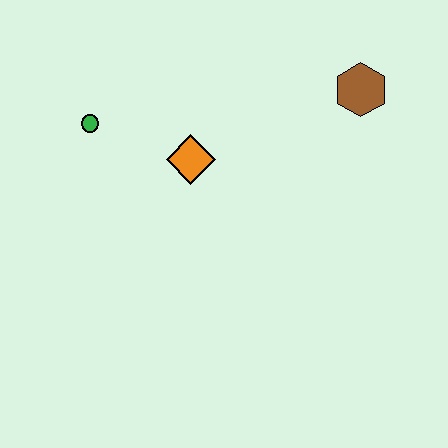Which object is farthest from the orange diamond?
The brown hexagon is farthest from the orange diamond.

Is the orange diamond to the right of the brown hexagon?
No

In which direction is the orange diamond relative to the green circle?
The orange diamond is to the right of the green circle.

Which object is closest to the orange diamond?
The green circle is closest to the orange diamond.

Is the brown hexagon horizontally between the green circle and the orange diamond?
No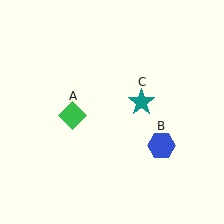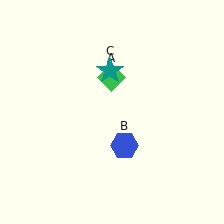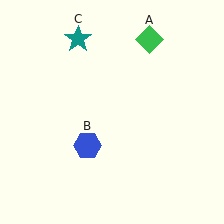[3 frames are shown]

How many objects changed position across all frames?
3 objects changed position: green diamond (object A), blue hexagon (object B), teal star (object C).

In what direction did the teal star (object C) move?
The teal star (object C) moved up and to the left.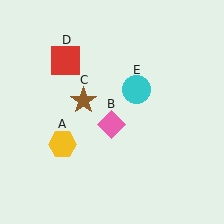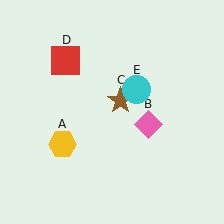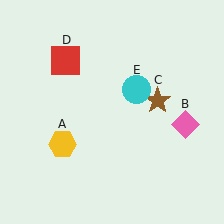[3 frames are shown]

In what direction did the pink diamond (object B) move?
The pink diamond (object B) moved right.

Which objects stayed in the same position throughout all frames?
Yellow hexagon (object A) and red square (object D) and cyan circle (object E) remained stationary.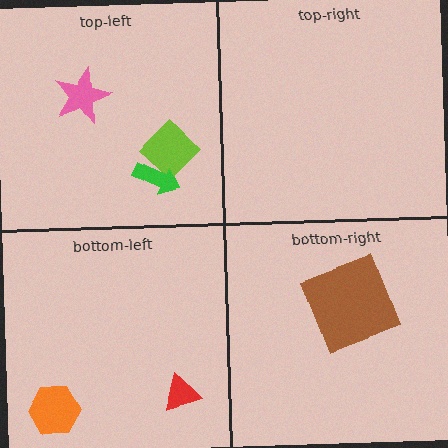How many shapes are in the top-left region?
3.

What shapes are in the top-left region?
The lime diamond, the pink star, the green arrow.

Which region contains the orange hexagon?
The bottom-left region.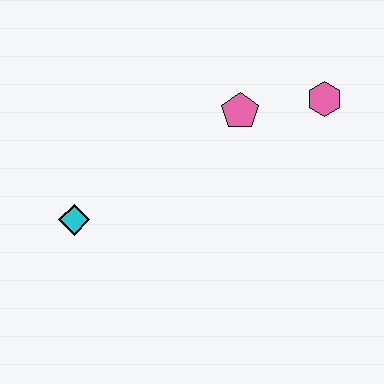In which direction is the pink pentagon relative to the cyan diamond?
The pink pentagon is to the right of the cyan diamond.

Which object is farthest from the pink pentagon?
The cyan diamond is farthest from the pink pentagon.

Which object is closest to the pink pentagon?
The pink hexagon is closest to the pink pentagon.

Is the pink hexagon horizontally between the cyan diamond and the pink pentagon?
No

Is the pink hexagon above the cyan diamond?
Yes